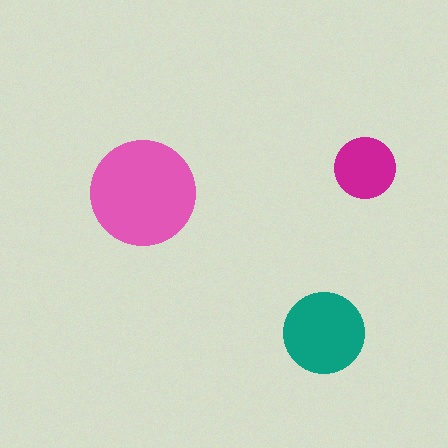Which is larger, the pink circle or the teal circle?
The pink one.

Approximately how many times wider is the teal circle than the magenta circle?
About 1.5 times wider.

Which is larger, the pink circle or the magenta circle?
The pink one.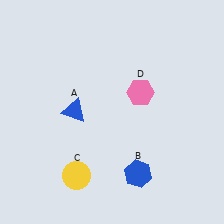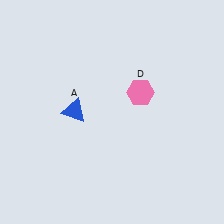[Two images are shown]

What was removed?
The blue hexagon (B), the yellow circle (C) were removed in Image 2.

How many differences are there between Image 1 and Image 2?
There are 2 differences between the two images.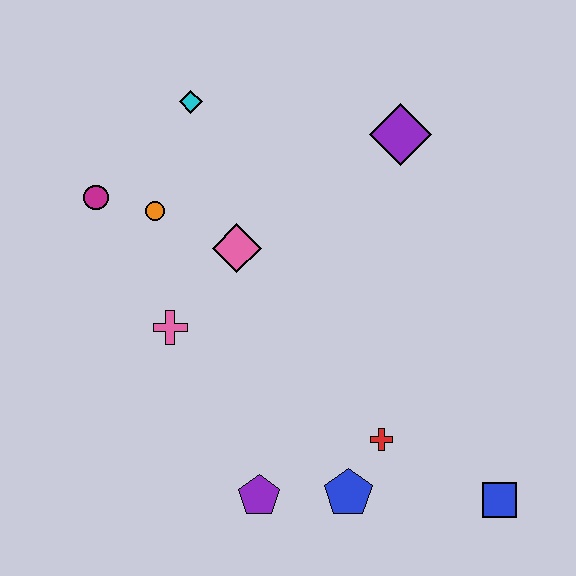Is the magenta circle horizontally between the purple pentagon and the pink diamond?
No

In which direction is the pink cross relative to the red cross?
The pink cross is to the left of the red cross.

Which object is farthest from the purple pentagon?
The cyan diamond is farthest from the purple pentagon.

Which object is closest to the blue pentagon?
The red cross is closest to the blue pentagon.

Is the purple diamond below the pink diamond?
No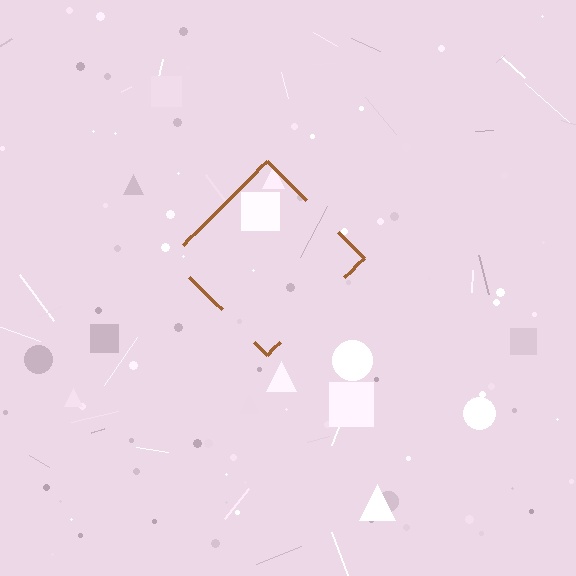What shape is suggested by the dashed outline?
The dashed outline suggests a diamond.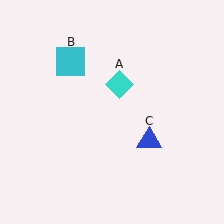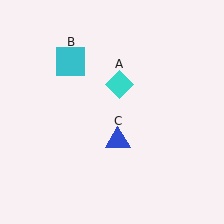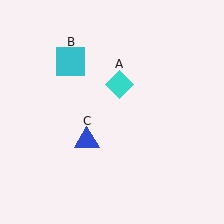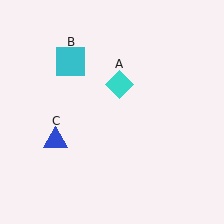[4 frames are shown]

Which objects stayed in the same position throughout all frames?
Cyan diamond (object A) and cyan square (object B) remained stationary.